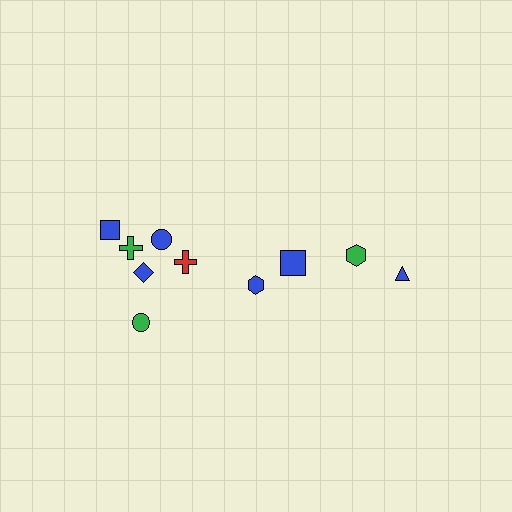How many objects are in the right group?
There are 4 objects.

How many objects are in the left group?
There are 6 objects.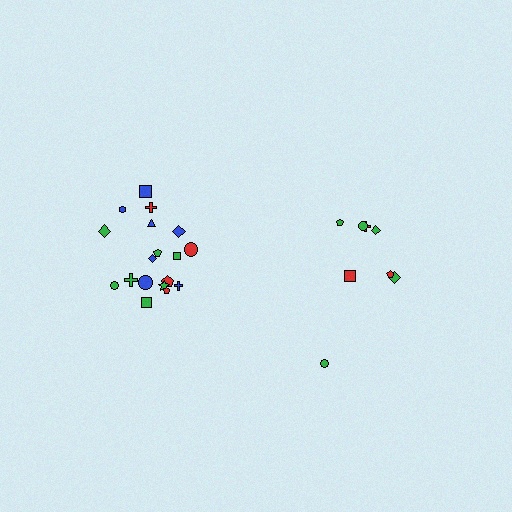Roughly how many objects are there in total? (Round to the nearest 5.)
Roughly 25 objects in total.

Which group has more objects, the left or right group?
The left group.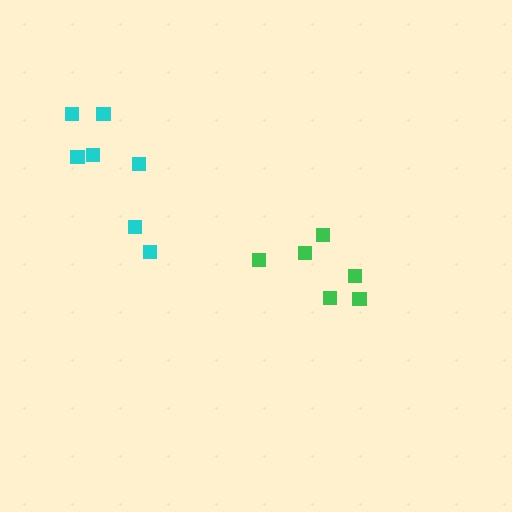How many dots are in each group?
Group 1: 6 dots, Group 2: 7 dots (13 total).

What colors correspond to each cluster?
The clusters are colored: green, cyan.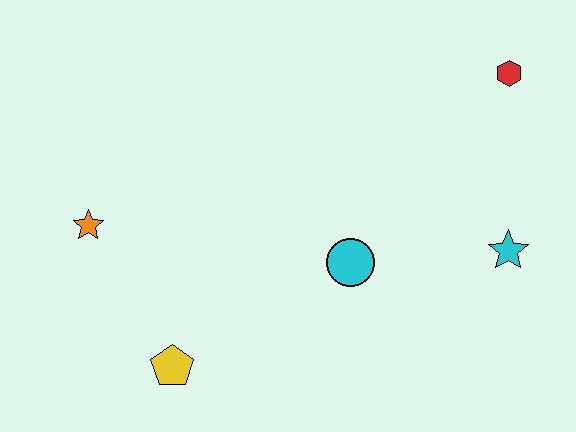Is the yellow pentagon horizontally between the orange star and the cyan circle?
Yes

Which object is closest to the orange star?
The yellow pentagon is closest to the orange star.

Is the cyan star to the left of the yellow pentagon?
No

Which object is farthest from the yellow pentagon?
The red hexagon is farthest from the yellow pentagon.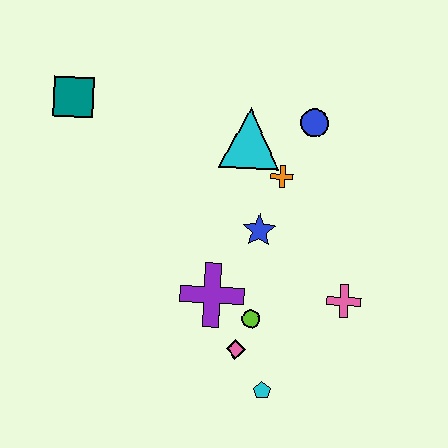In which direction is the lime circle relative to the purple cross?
The lime circle is to the right of the purple cross.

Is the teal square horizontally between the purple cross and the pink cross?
No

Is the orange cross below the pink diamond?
No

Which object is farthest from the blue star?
The teal square is farthest from the blue star.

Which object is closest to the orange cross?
The cyan triangle is closest to the orange cross.